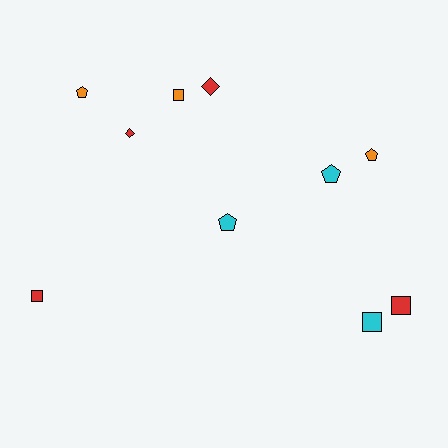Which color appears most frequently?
Red, with 4 objects.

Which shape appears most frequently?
Pentagon, with 4 objects.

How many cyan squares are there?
There is 1 cyan square.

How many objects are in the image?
There are 10 objects.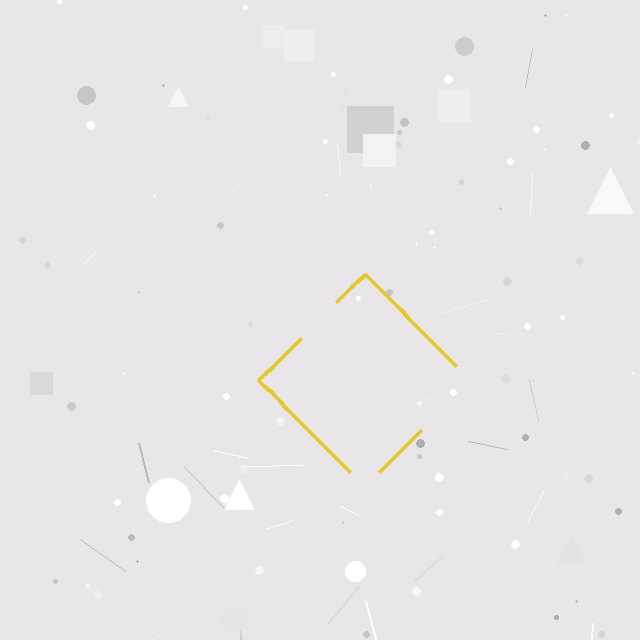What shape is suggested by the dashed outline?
The dashed outline suggests a diamond.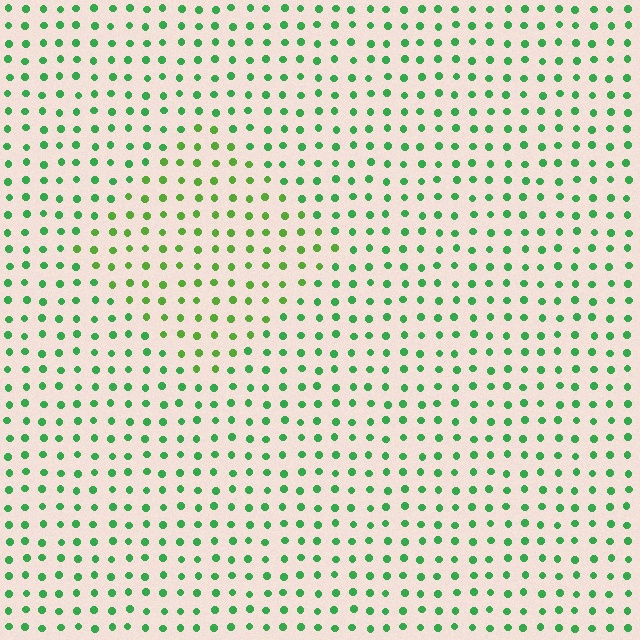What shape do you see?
I see a diamond.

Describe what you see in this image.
The image is filled with small green elements in a uniform arrangement. A diamond-shaped region is visible where the elements are tinted to a slightly different hue, forming a subtle color boundary.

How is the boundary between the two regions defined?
The boundary is defined purely by a slight shift in hue (about 29 degrees). Spacing, size, and orientation are identical on both sides.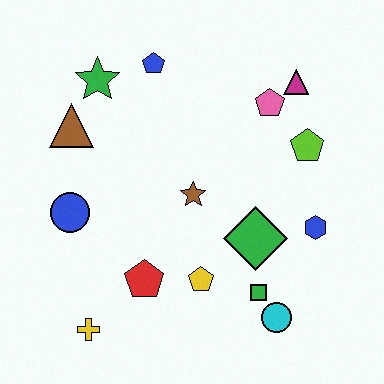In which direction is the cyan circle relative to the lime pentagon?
The cyan circle is below the lime pentagon.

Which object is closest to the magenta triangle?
The pink pentagon is closest to the magenta triangle.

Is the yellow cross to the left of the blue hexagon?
Yes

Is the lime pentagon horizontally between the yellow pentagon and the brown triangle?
No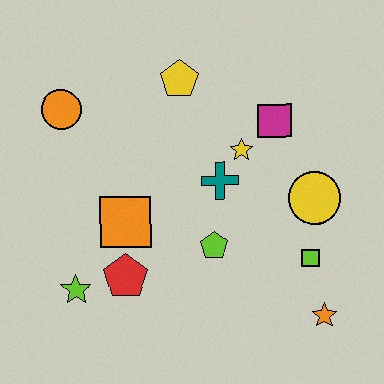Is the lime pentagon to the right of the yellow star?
No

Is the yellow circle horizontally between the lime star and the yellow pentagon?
No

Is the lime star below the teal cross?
Yes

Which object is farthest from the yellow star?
The lime star is farthest from the yellow star.